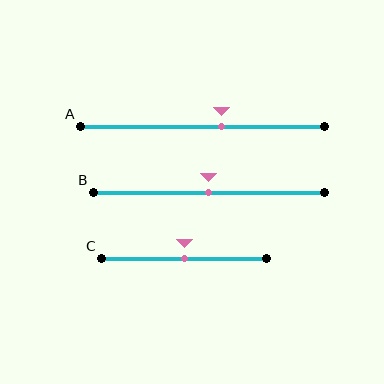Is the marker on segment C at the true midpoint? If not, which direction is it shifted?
Yes, the marker on segment C is at the true midpoint.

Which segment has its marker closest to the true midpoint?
Segment B has its marker closest to the true midpoint.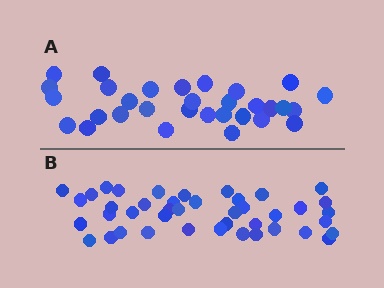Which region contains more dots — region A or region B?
Region B (the bottom region) has more dots.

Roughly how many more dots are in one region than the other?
Region B has roughly 12 or so more dots than region A.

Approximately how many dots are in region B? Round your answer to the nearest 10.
About 40 dots. (The exact count is 42, which rounds to 40.)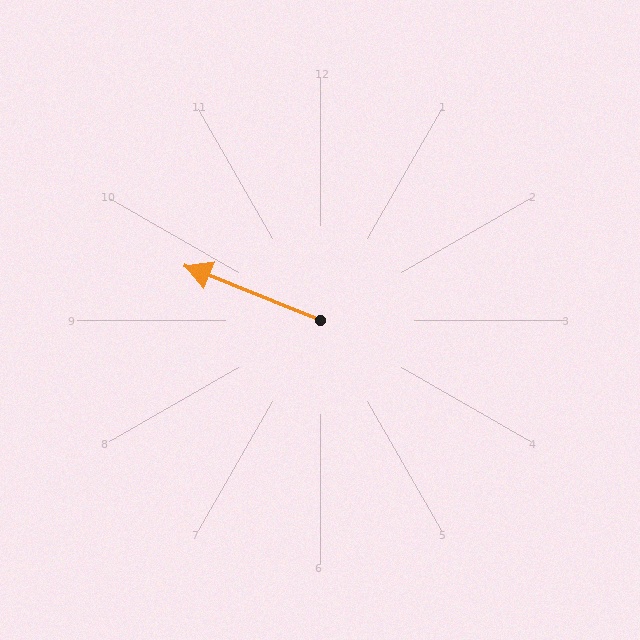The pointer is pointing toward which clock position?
Roughly 10 o'clock.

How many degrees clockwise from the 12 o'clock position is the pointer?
Approximately 292 degrees.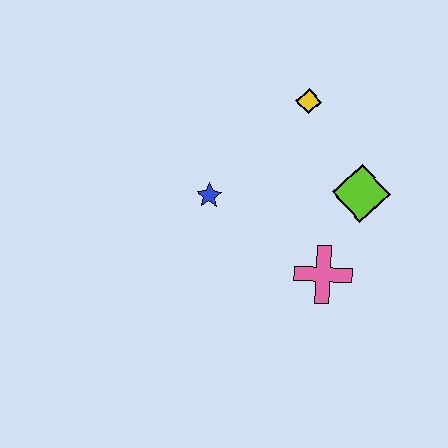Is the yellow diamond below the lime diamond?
No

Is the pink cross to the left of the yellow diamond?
No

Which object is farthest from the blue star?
The lime diamond is farthest from the blue star.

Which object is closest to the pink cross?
The lime diamond is closest to the pink cross.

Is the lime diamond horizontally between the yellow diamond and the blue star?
No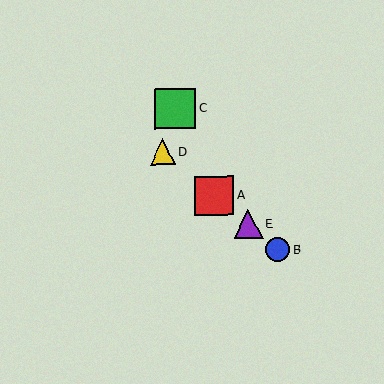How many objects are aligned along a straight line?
4 objects (A, B, D, E) are aligned along a straight line.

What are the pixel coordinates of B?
Object B is at (278, 249).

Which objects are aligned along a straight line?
Objects A, B, D, E are aligned along a straight line.